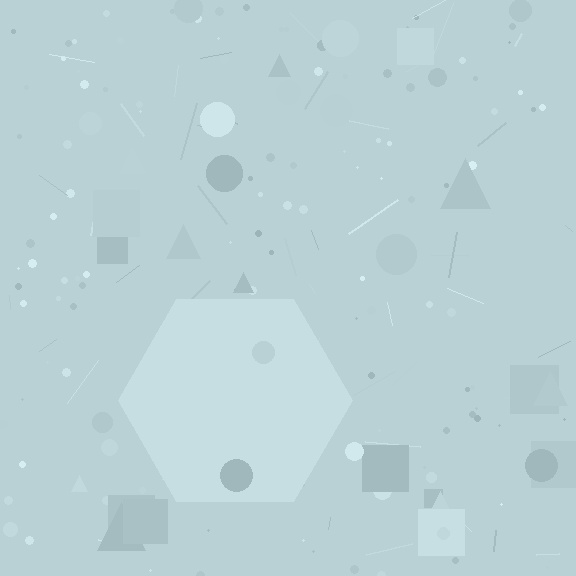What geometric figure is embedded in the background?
A hexagon is embedded in the background.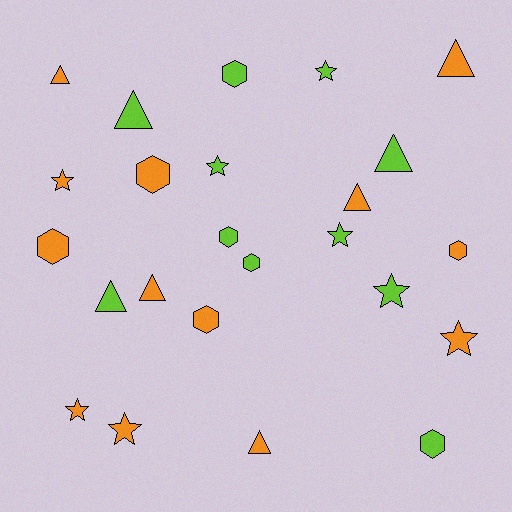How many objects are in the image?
There are 24 objects.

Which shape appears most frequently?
Star, with 8 objects.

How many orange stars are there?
There are 4 orange stars.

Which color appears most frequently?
Orange, with 13 objects.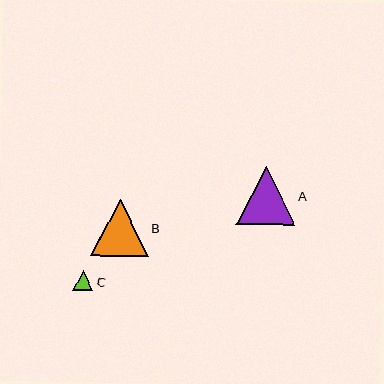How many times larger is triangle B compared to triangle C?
Triangle B is approximately 2.8 times the size of triangle C.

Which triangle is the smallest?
Triangle C is the smallest with a size of approximately 21 pixels.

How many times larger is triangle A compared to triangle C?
Triangle A is approximately 2.8 times the size of triangle C.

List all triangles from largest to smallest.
From largest to smallest: A, B, C.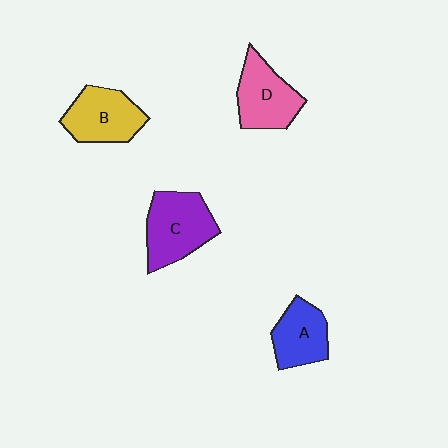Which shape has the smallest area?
Shape A (blue).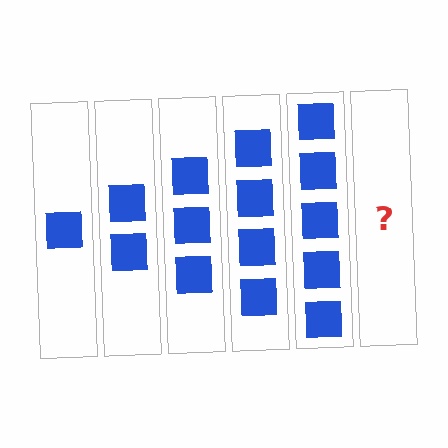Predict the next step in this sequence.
The next step is 6 squares.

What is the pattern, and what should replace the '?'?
The pattern is that each step adds one more square. The '?' should be 6 squares.